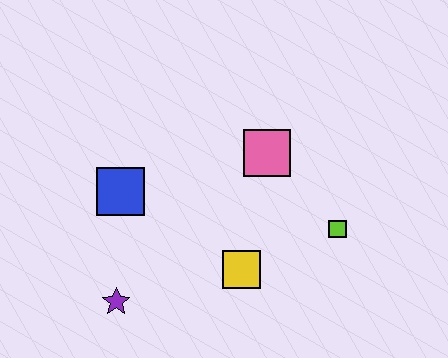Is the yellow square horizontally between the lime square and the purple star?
Yes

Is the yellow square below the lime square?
Yes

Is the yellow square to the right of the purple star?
Yes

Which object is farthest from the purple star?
The lime square is farthest from the purple star.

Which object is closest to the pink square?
The lime square is closest to the pink square.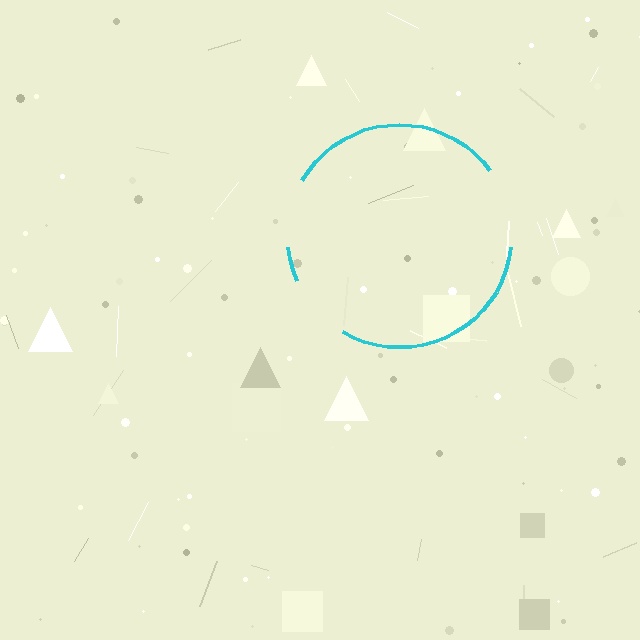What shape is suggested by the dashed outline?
The dashed outline suggests a circle.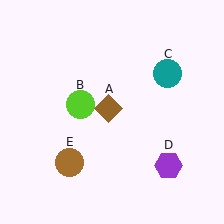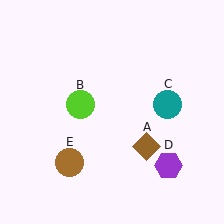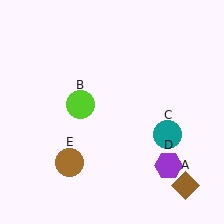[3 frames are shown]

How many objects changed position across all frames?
2 objects changed position: brown diamond (object A), teal circle (object C).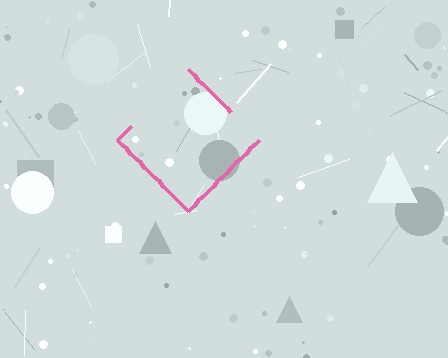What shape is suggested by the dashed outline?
The dashed outline suggests a diamond.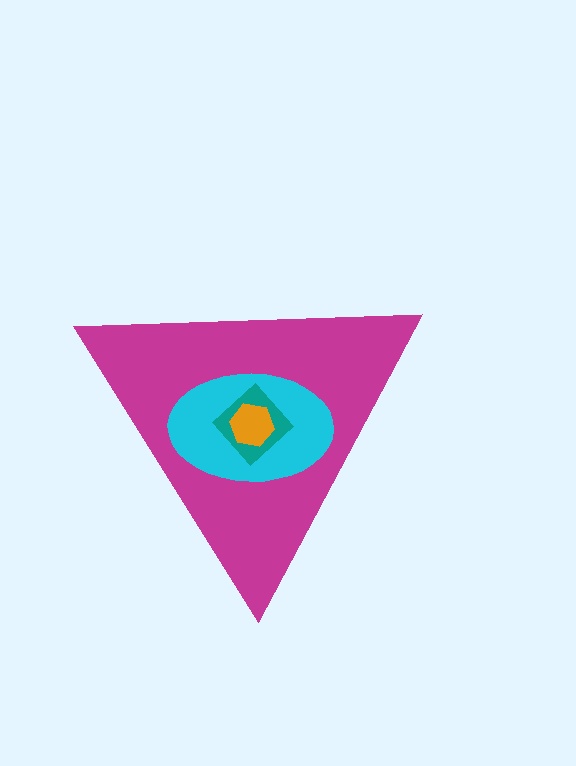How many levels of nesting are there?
4.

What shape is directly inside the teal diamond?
The orange hexagon.